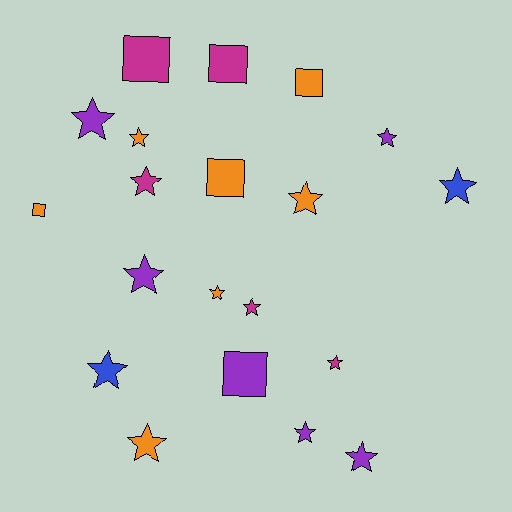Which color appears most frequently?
Orange, with 7 objects.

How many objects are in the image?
There are 20 objects.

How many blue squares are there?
There are no blue squares.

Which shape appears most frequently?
Star, with 14 objects.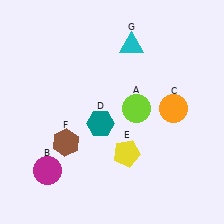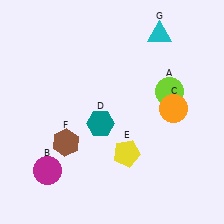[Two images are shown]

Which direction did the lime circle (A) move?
The lime circle (A) moved right.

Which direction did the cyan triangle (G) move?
The cyan triangle (G) moved right.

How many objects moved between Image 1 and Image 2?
2 objects moved between the two images.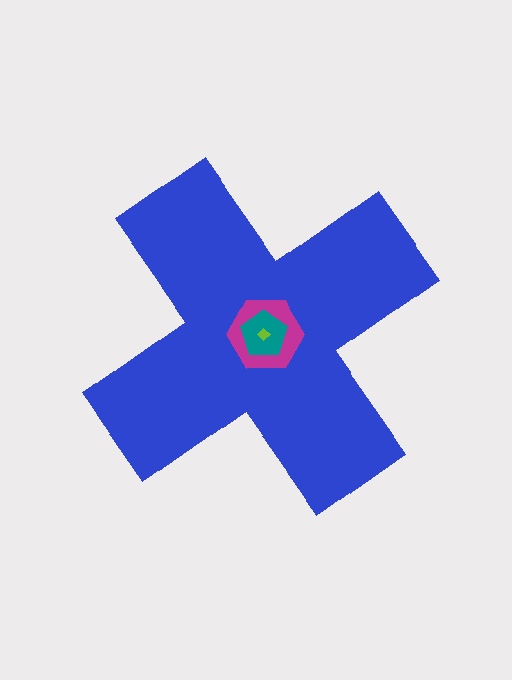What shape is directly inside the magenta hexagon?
The teal pentagon.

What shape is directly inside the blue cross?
The magenta hexagon.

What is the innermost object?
The lime diamond.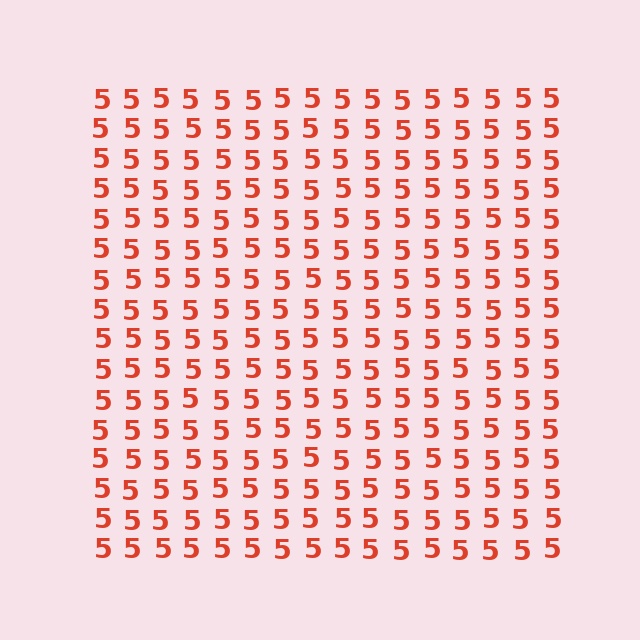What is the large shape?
The large shape is a square.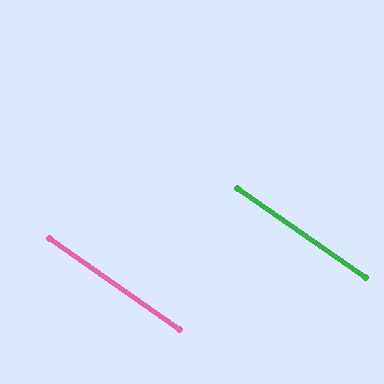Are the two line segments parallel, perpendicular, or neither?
Parallel — their directions differ by only 0.1°.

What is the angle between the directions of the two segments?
Approximately 0 degrees.